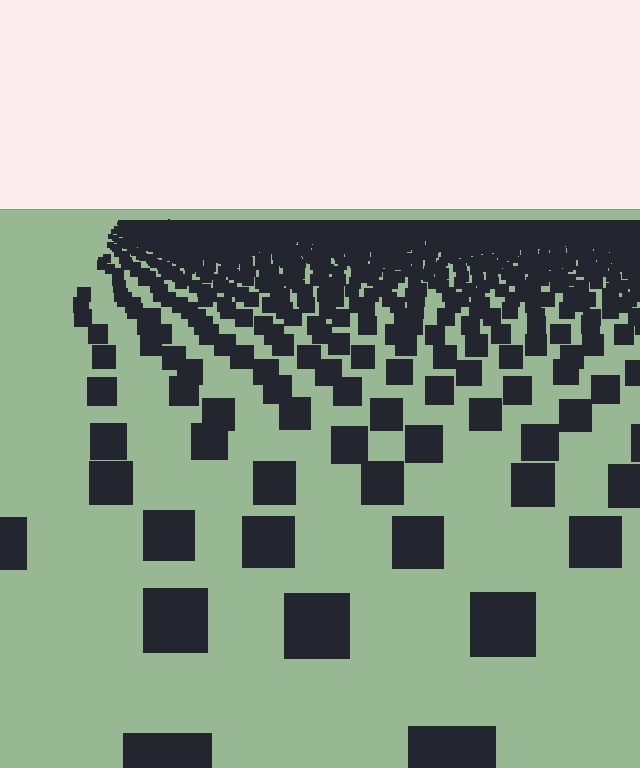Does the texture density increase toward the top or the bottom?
Density increases toward the top.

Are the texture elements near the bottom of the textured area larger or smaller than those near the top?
Larger. Near the bottom, elements are closer to the viewer and appear at a bigger on-screen size.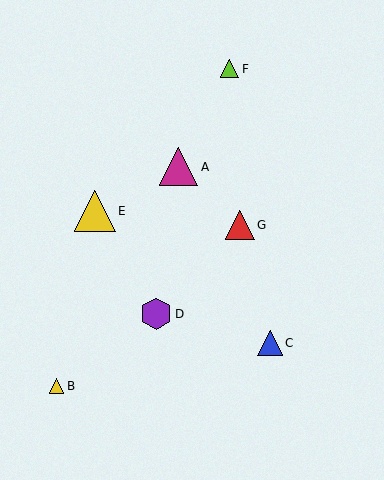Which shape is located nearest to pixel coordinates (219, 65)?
The lime triangle (labeled F) at (229, 69) is nearest to that location.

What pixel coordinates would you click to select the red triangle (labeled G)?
Click at (240, 225) to select the red triangle G.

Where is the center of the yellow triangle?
The center of the yellow triangle is at (95, 211).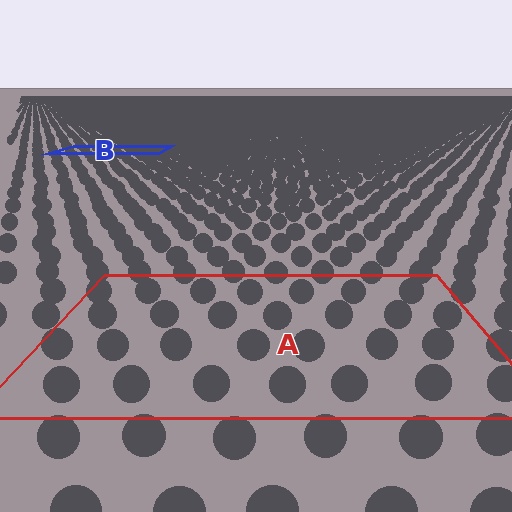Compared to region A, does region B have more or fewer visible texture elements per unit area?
Region B has more texture elements per unit area — they are packed more densely because it is farther away.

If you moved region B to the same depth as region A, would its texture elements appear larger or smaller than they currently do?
They would appear larger. At a closer depth, the same texture elements are projected at a bigger on-screen size.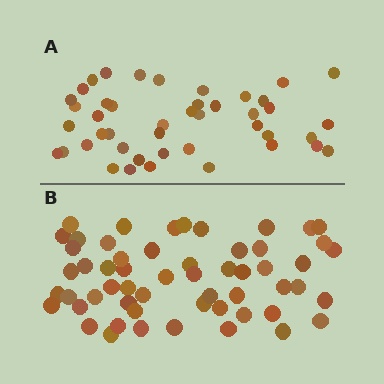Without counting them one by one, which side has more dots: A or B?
Region B (the bottom region) has more dots.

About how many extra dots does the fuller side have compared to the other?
Region B has roughly 12 or so more dots than region A.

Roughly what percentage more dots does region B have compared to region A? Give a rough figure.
About 25% more.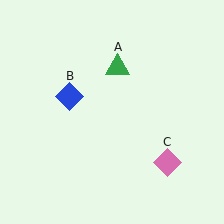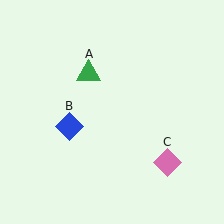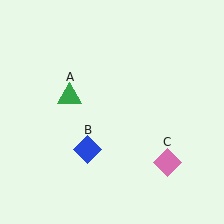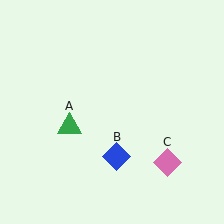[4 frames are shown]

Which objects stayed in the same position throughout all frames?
Pink diamond (object C) remained stationary.